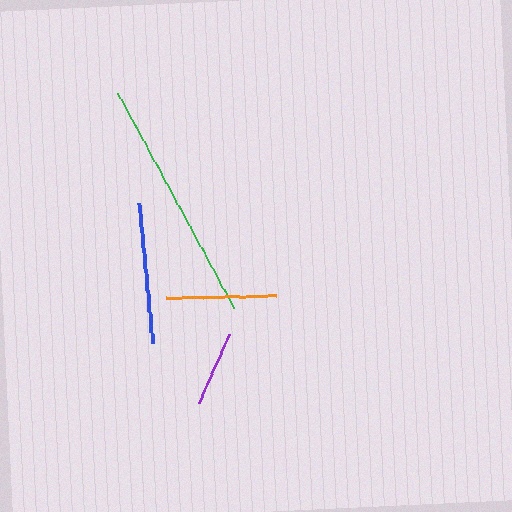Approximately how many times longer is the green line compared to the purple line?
The green line is approximately 3.3 times the length of the purple line.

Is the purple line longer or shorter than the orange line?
The orange line is longer than the purple line.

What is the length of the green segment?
The green segment is approximately 244 pixels long.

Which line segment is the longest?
The green line is the longest at approximately 244 pixels.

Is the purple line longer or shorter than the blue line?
The blue line is longer than the purple line.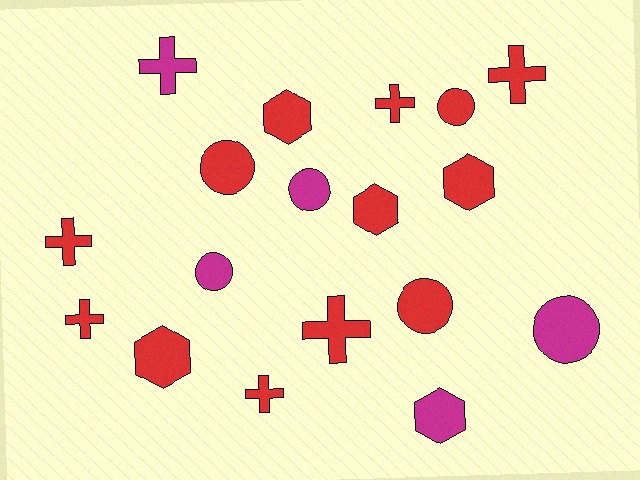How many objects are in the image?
There are 18 objects.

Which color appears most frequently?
Red, with 13 objects.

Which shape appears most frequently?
Cross, with 7 objects.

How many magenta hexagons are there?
There is 1 magenta hexagon.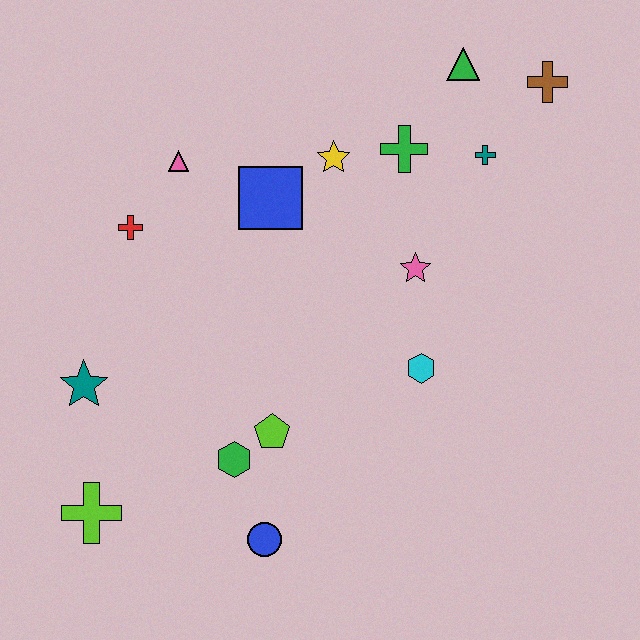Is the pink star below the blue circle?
No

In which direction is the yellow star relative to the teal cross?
The yellow star is to the left of the teal cross.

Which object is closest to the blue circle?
The green hexagon is closest to the blue circle.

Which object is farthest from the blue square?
The lime cross is farthest from the blue square.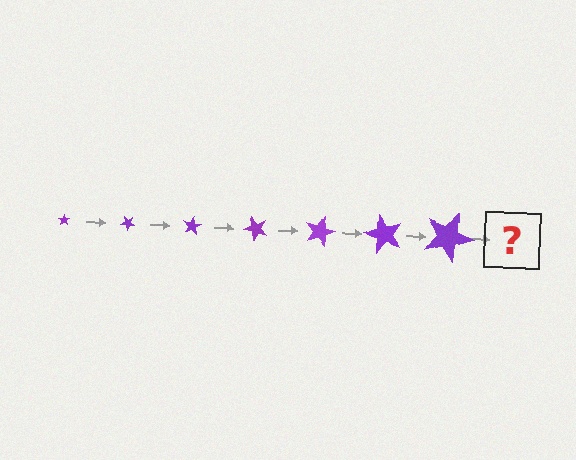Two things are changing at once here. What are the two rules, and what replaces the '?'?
The two rules are that the star grows larger each step and it rotates 40 degrees each step. The '?' should be a star, larger than the previous one and rotated 280 degrees from the start.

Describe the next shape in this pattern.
It should be a star, larger than the previous one and rotated 280 degrees from the start.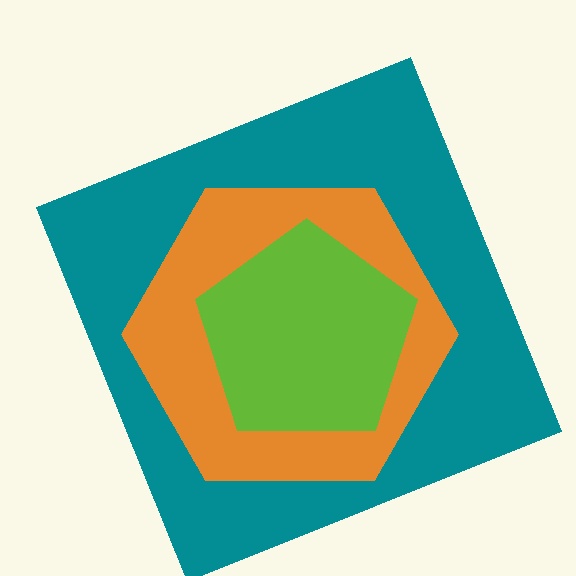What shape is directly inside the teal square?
The orange hexagon.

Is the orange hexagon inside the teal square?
Yes.